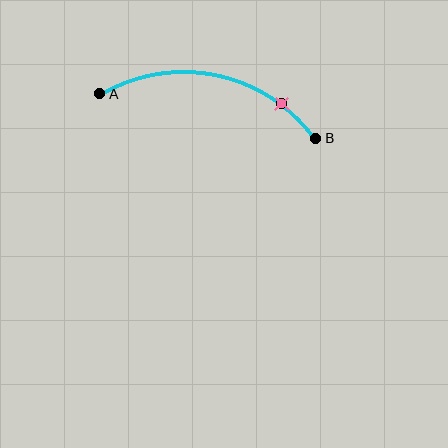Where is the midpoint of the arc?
The arc midpoint is the point on the curve farthest from the straight line joining A and B. It sits above that line.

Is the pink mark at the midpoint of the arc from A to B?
No. The pink mark lies on the arc but is closer to endpoint B. The arc midpoint would be at the point on the curve equidistant along the arc from both A and B.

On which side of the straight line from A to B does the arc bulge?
The arc bulges above the straight line connecting A and B.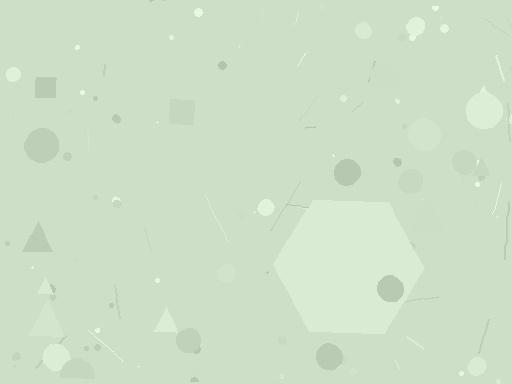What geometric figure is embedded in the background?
A hexagon is embedded in the background.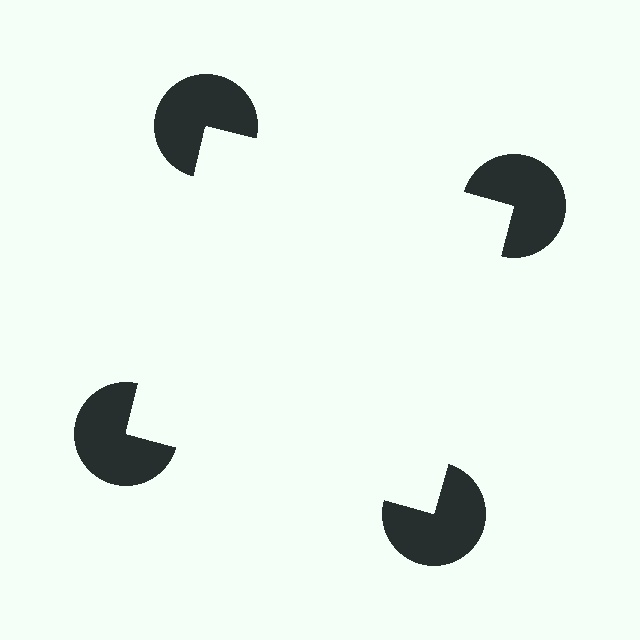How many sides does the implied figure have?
4 sides.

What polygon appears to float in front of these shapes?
An illusory square — its edges are inferred from the aligned wedge cuts in the pac-man discs, not physically drawn.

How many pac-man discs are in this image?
There are 4 — one at each vertex of the illusory square.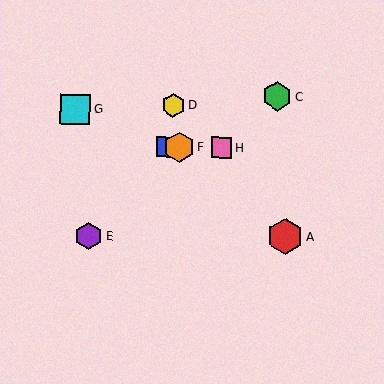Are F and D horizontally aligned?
No, F is at y≈147 and D is at y≈105.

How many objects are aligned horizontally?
3 objects (B, F, H) are aligned horizontally.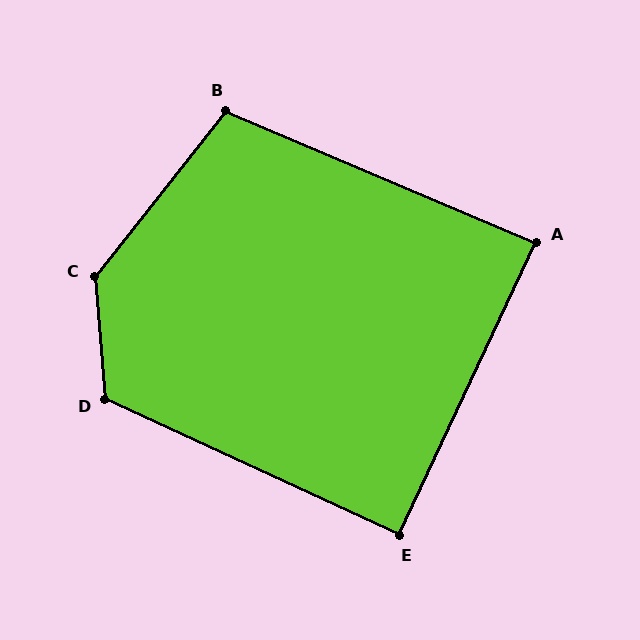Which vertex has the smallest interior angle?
A, at approximately 88 degrees.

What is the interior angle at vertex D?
Approximately 119 degrees (obtuse).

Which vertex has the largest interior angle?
C, at approximately 137 degrees.